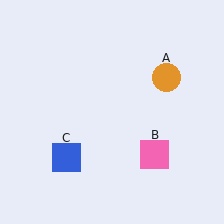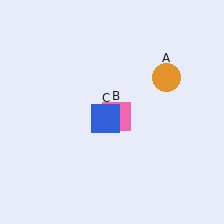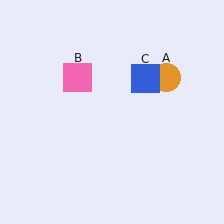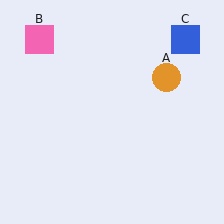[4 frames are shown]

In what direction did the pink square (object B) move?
The pink square (object B) moved up and to the left.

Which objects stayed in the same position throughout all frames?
Orange circle (object A) remained stationary.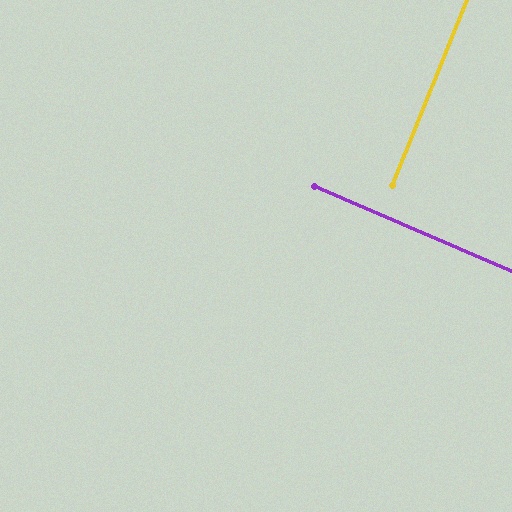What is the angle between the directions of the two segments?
Approximately 89 degrees.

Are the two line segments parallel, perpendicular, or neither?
Perpendicular — they meet at approximately 89°.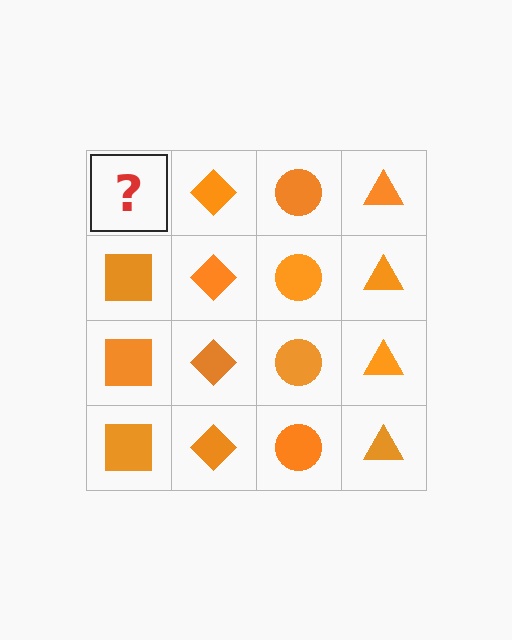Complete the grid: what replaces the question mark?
The question mark should be replaced with an orange square.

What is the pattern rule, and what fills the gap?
The rule is that each column has a consistent shape. The gap should be filled with an orange square.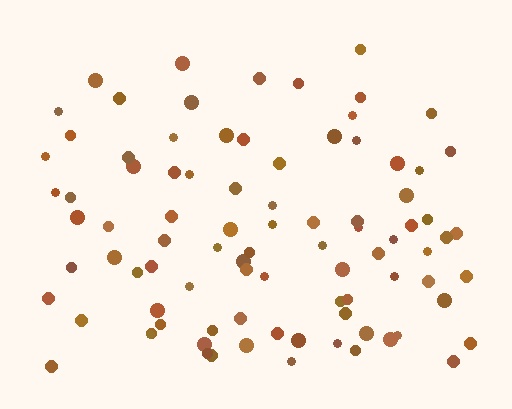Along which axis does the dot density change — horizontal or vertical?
Vertical.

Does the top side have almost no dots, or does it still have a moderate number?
Still a moderate number, just noticeably fewer than the bottom.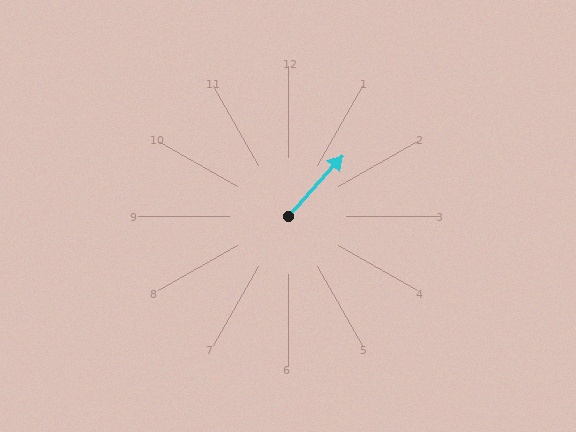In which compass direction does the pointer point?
Northeast.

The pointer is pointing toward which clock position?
Roughly 1 o'clock.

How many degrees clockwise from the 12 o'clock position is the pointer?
Approximately 42 degrees.